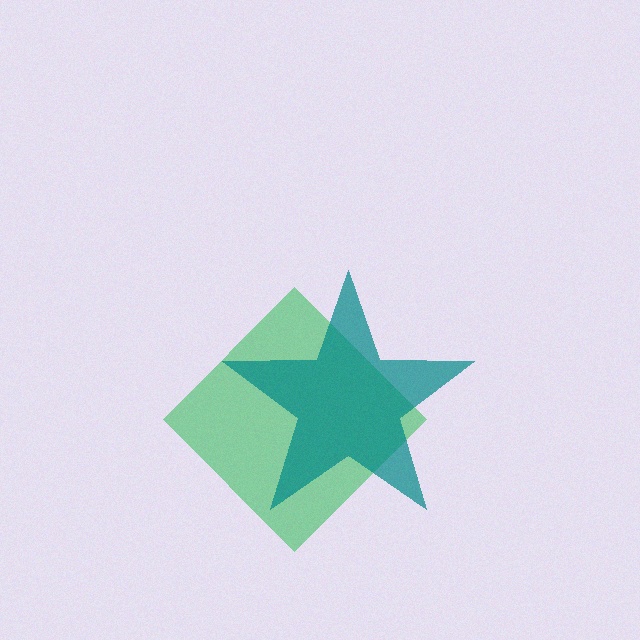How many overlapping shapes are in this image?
There are 2 overlapping shapes in the image.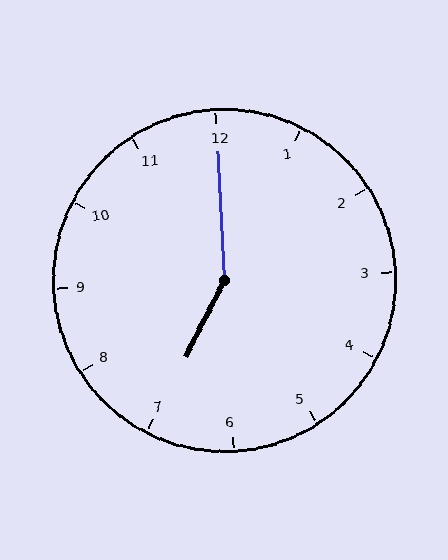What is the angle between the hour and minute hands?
Approximately 150 degrees.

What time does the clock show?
7:00.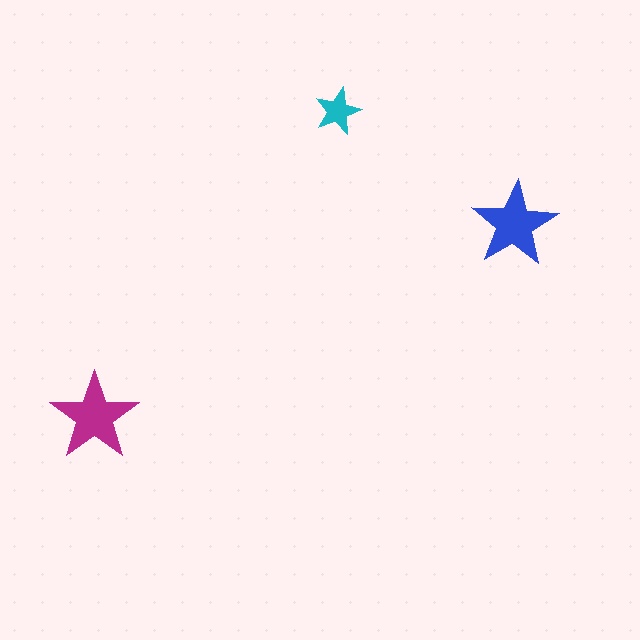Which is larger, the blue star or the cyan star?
The blue one.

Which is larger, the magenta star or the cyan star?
The magenta one.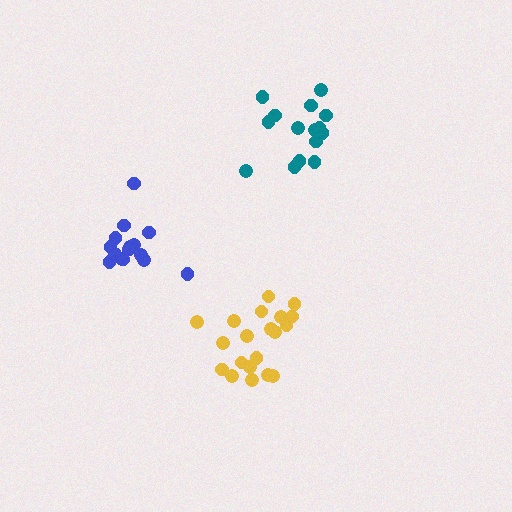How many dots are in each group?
Group 1: 20 dots, Group 2: 15 dots, Group 3: 15 dots (50 total).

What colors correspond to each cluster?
The clusters are colored: yellow, blue, teal.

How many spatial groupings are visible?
There are 3 spatial groupings.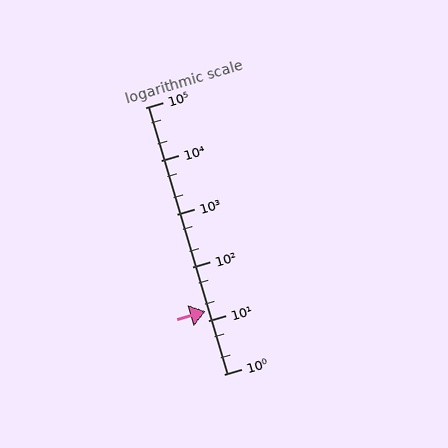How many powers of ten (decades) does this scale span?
The scale spans 5 decades, from 1 to 100000.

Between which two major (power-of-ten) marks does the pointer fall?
The pointer is between 10 and 100.